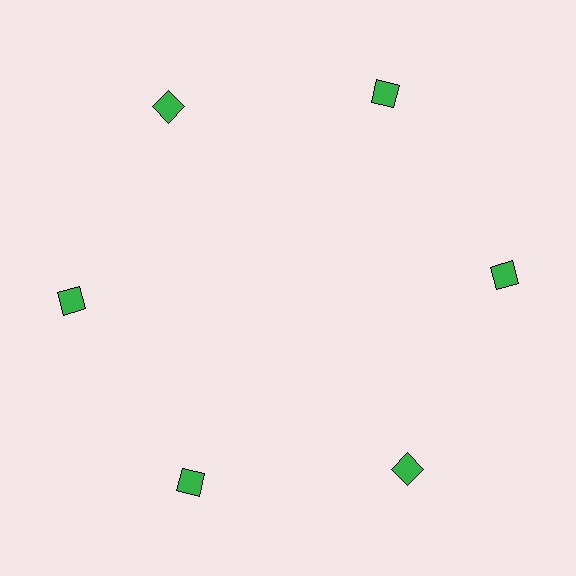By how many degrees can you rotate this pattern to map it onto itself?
The pattern maps onto itself every 60 degrees of rotation.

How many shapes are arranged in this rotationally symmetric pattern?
There are 6 shapes, arranged in 6 groups of 1.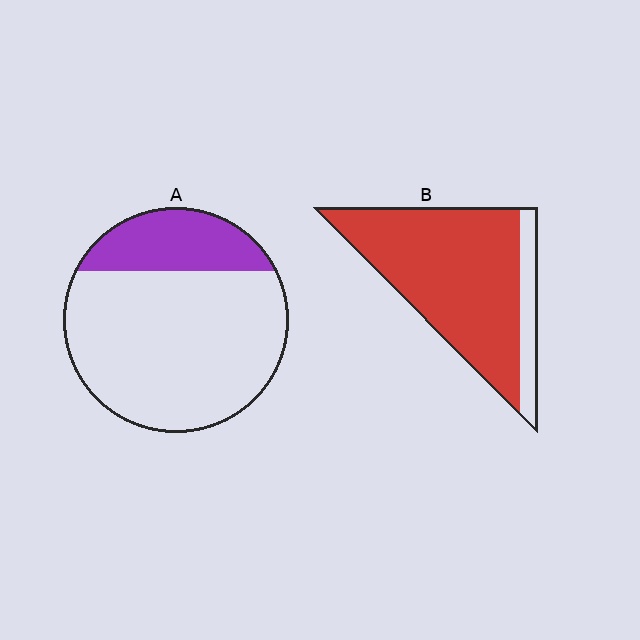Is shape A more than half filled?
No.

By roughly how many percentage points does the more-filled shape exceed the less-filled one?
By roughly 60 percentage points (B over A).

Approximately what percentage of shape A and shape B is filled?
A is approximately 25% and B is approximately 85%.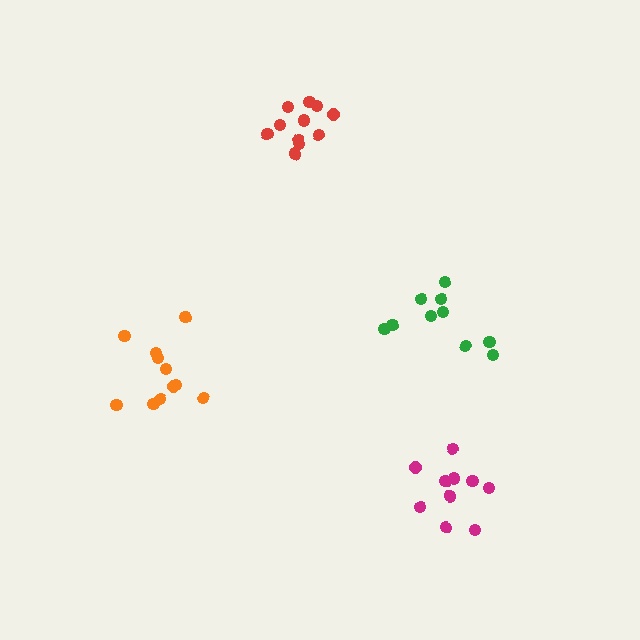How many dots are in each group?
Group 1: 11 dots, Group 2: 10 dots, Group 3: 11 dots, Group 4: 10 dots (42 total).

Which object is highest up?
The red cluster is topmost.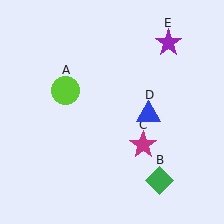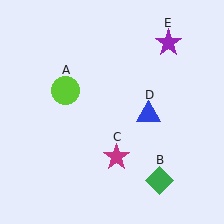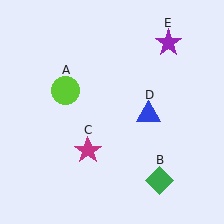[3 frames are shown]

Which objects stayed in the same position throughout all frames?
Lime circle (object A) and green diamond (object B) and blue triangle (object D) and purple star (object E) remained stationary.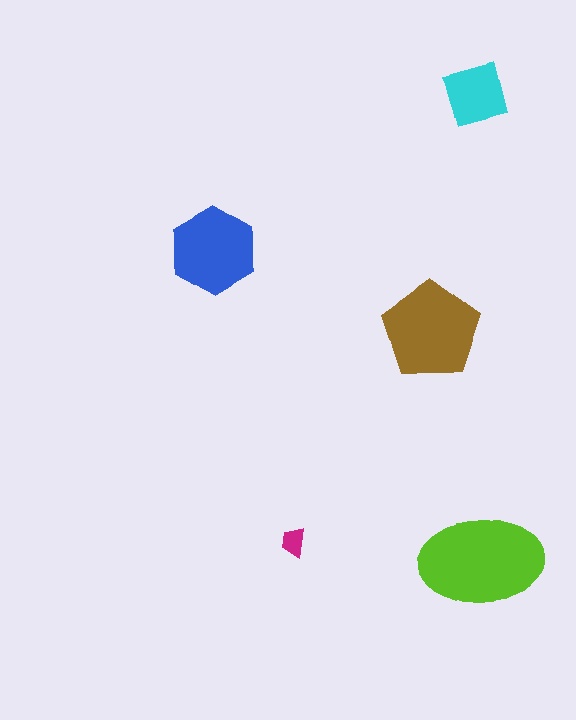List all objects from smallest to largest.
The magenta trapezoid, the cyan square, the blue hexagon, the brown pentagon, the lime ellipse.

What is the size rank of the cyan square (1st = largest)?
4th.